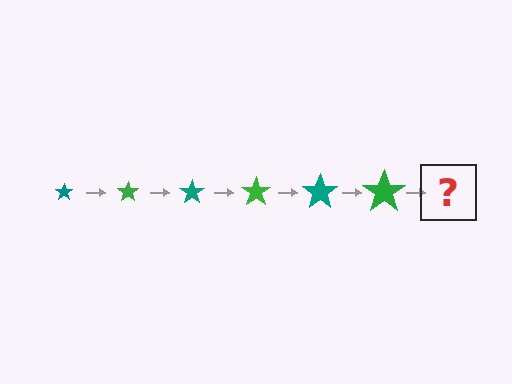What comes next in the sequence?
The next element should be a teal star, larger than the previous one.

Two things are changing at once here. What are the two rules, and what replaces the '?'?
The two rules are that the star grows larger each step and the color cycles through teal and green. The '?' should be a teal star, larger than the previous one.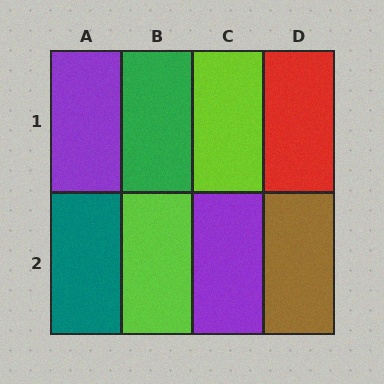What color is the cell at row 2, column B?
Lime.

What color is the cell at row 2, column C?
Purple.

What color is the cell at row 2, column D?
Brown.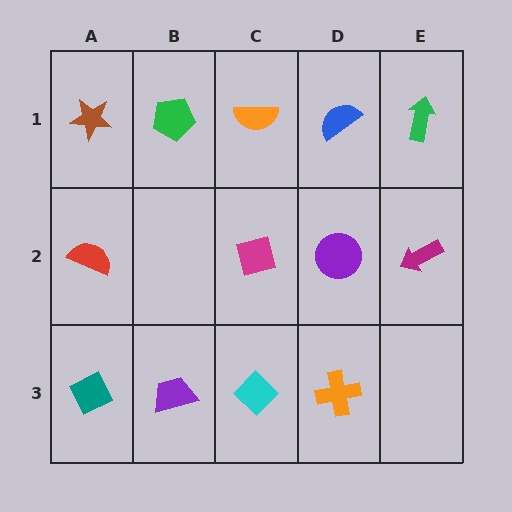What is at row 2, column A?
A red semicircle.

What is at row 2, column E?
A magenta arrow.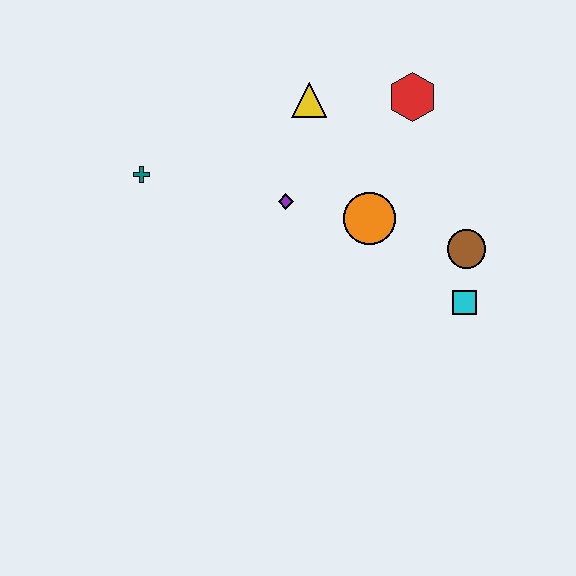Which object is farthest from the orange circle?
The teal cross is farthest from the orange circle.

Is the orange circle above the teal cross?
No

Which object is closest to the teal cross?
The purple diamond is closest to the teal cross.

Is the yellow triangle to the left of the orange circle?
Yes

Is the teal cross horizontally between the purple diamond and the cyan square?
No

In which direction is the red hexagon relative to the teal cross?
The red hexagon is to the right of the teal cross.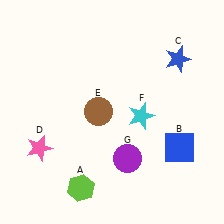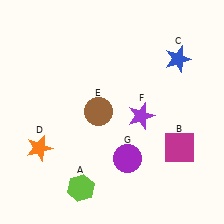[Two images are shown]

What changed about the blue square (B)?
In Image 1, B is blue. In Image 2, it changed to magenta.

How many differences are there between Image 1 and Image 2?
There are 3 differences between the two images.